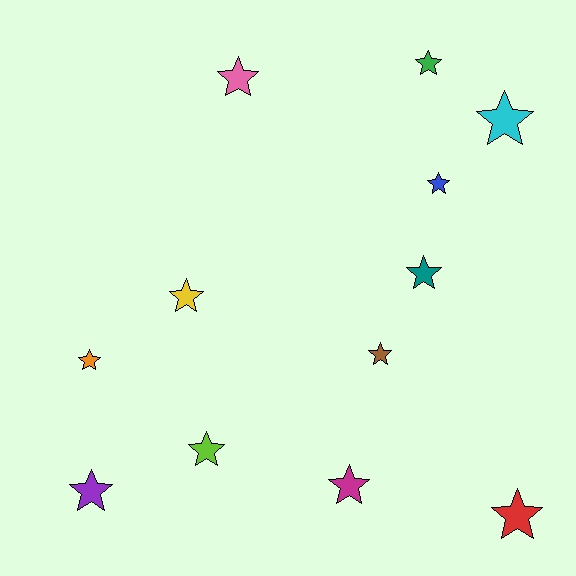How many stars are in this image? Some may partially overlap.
There are 12 stars.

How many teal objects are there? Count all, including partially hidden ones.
There is 1 teal object.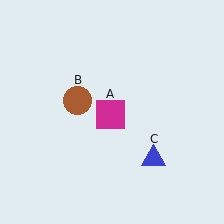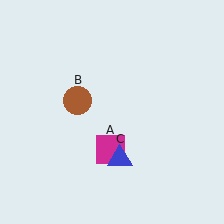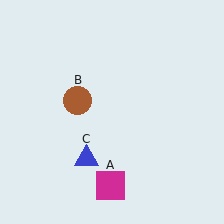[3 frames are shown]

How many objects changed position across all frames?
2 objects changed position: magenta square (object A), blue triangle (object C).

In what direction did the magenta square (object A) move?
The magenta square (object A) moved down.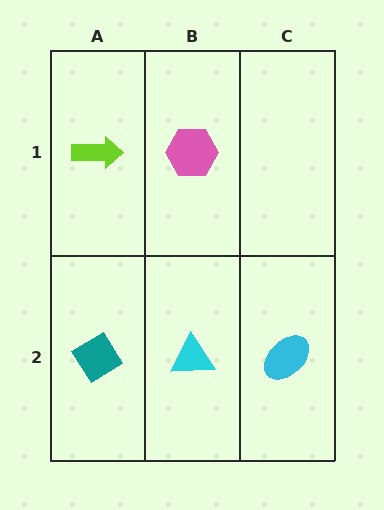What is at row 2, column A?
A teal diamond.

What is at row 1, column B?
A pink hexagon.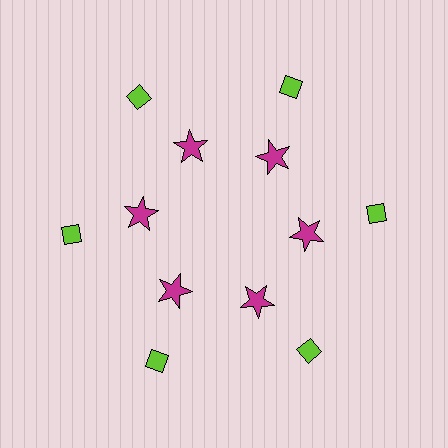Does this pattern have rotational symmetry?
Yes, this pattern has 6-fold rotational symmetry. It looks the same after rotating 60 degrees around the center.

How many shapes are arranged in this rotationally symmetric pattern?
There are 12 shapes, arranged in 6 groups of 2.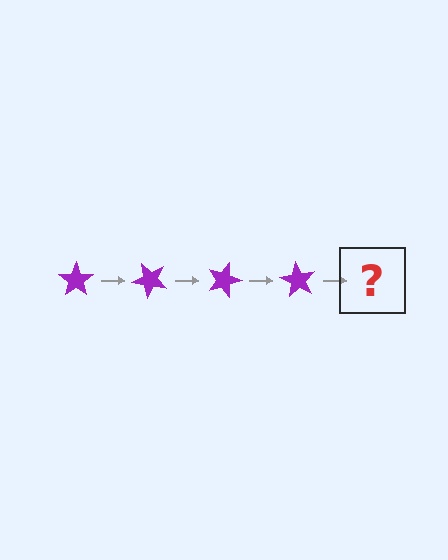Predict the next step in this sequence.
The next step is a purple star rotated 180 degrees.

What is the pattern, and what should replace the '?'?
The pattern is that the star rotates 45 degrees each step. The '?' should be a purple star rotated 180 degrees.